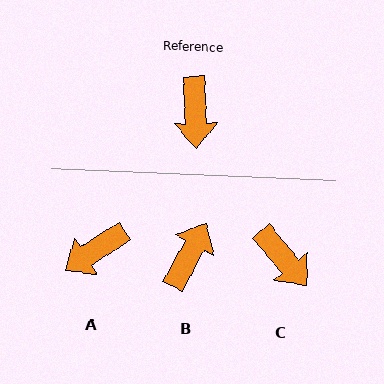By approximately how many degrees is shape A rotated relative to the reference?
Approximately 59 degrees clockwise.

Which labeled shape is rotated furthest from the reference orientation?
B, about 150 degrees away.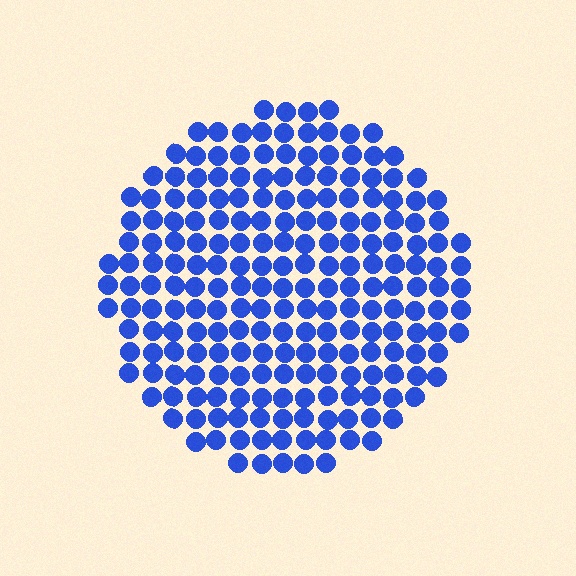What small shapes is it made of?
It is made of small circles.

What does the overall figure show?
The overall figure shows a circle.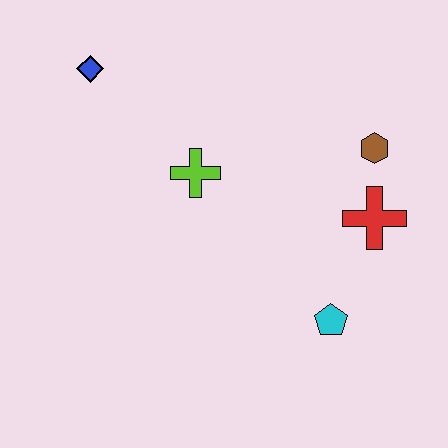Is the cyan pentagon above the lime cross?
No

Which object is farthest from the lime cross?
The cyan pentagon is farthest from the lime cross.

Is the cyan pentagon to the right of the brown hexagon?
No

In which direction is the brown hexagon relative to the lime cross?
The brown hexagon is to the right of the lime cross.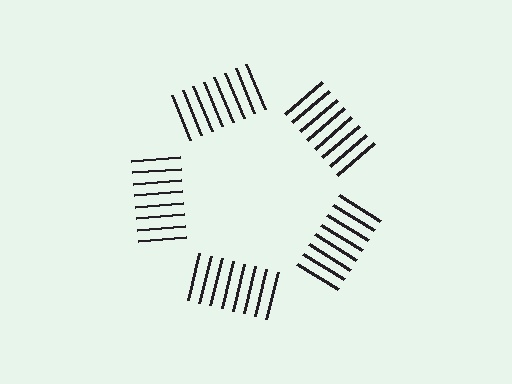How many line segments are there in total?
40 — 8 along each of the 5 edges.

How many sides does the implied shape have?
5 sides — the line-ends trace a pentagon.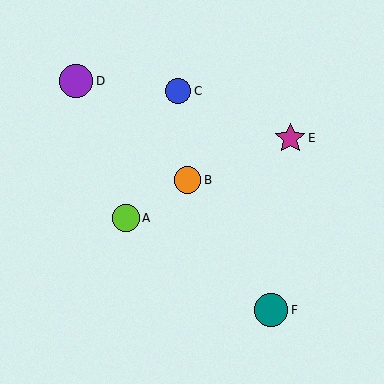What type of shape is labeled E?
Shape E is a magenta star.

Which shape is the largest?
The teal circle (labeled F) is the largest.